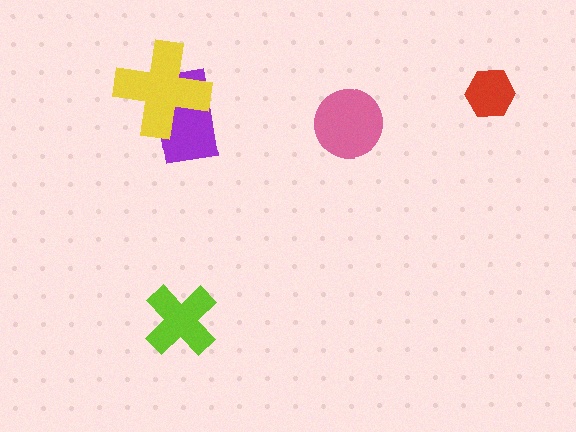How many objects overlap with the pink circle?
0 objects overlap with the pink circle.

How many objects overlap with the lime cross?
0 objects overlap with the lime cross.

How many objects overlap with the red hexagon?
0 objects overlap with the red hexagon.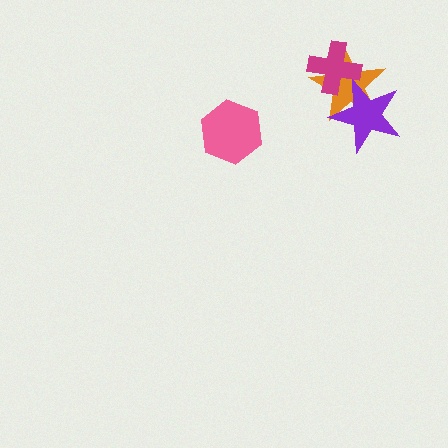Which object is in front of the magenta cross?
The purple star is in front of the magenta cross.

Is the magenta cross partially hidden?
Yes, it is partially covered by another shape.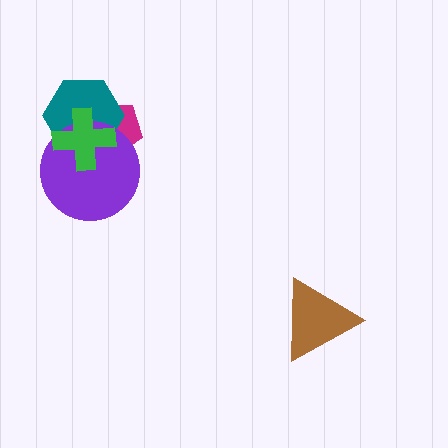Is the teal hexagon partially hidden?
Yes, it is partially covered by another shape.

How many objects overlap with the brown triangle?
0 objects overlap with the brown triangle.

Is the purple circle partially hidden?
Yes, it is partially covered by another shape.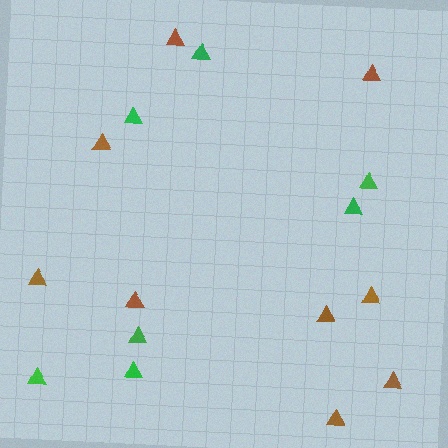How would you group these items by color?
There are 2 groups: one group of brown triangles (9) and one group of green triangles (7).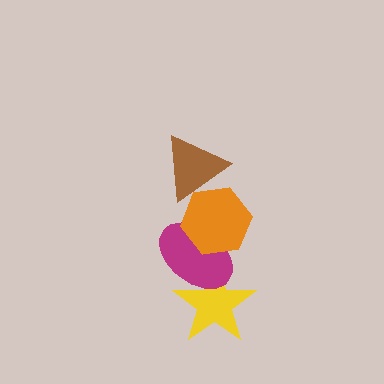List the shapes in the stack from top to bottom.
From top to bottom: the brown triangle, the orange hexagon, the magenta ellipse, the yellow star.